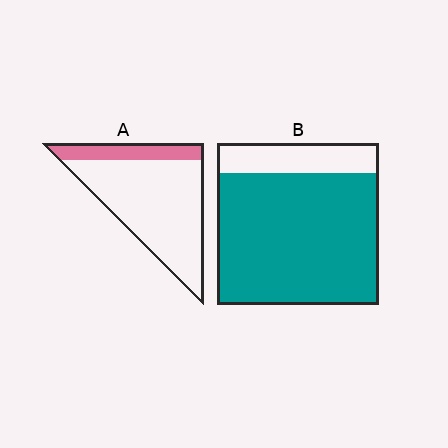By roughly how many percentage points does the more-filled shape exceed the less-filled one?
By roughly 60 percentage points (B over A).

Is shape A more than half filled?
No.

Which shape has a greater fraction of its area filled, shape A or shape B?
Shape B.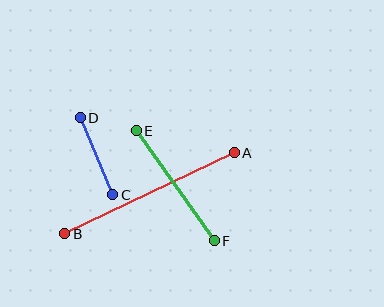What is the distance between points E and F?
The distance is approximately 135 pixels.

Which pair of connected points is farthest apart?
Points A and B are farthest apart.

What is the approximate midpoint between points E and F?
The midpoint is at approximately (175, 186) pixels.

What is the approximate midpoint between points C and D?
The midpoint is at approximately (96, 156) pixels.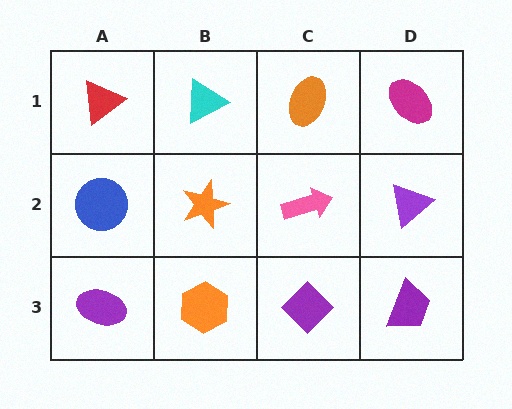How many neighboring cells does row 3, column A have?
2.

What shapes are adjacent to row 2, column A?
A red triangle (row 1, column A), a purple ellipse (row 3, column A), an orange star (row 2, column B).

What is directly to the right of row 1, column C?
A magenta ellipse.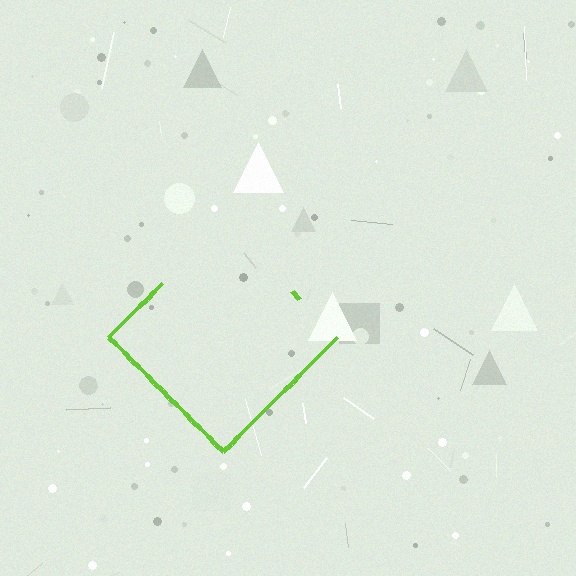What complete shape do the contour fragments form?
The contour fragments form a diamond.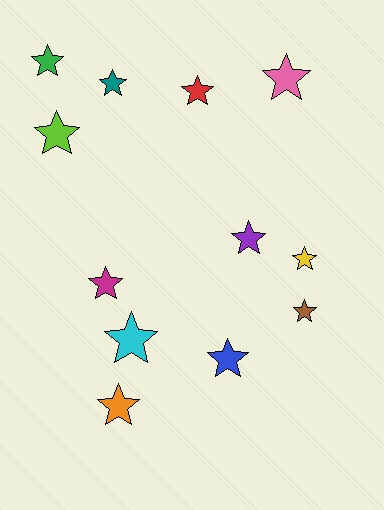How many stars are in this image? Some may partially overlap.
There are 12 stars.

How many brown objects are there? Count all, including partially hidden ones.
There is 1 brown object.